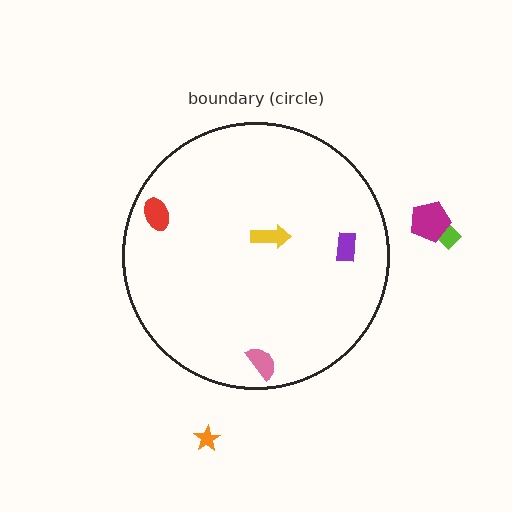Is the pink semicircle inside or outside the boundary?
Inside.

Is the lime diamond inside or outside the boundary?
Outside.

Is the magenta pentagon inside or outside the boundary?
Outside.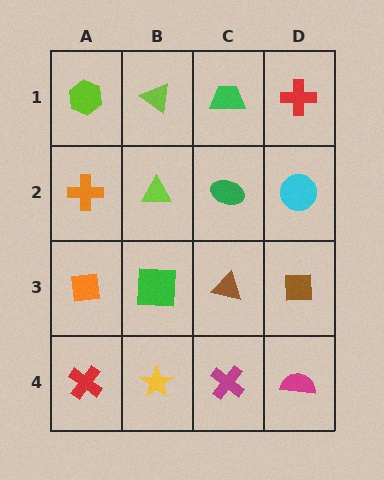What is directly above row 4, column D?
A brown square.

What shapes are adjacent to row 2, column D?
A red cross (row 1, column D), a brown square (row 3, column D), a green ellipse (row 2, column C).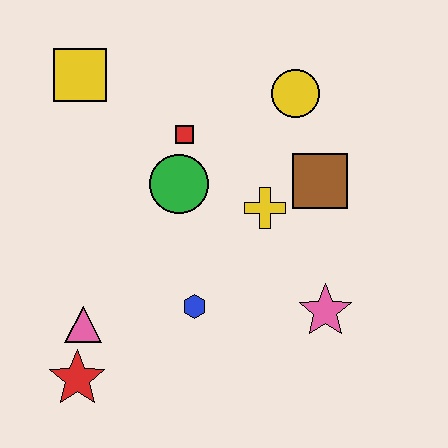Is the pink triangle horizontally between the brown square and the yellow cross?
No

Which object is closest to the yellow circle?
The brown square is closest to the yellow circle.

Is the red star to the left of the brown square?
Yes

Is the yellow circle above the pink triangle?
Yes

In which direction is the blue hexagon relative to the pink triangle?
The blue hexagon is to the right of the pink triangle.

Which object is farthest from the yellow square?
The pink star is farthest from the yellow square.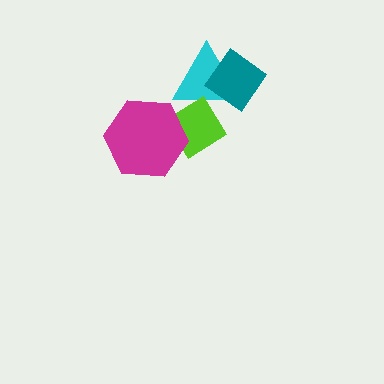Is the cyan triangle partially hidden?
Yes, it is partially covered by another shape.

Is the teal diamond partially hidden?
No, no other shape covers it.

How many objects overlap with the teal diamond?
1 object overlaps with the teal diamond.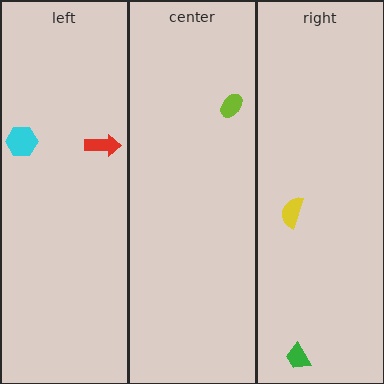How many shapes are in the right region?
2.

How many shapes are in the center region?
1.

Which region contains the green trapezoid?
The right region.